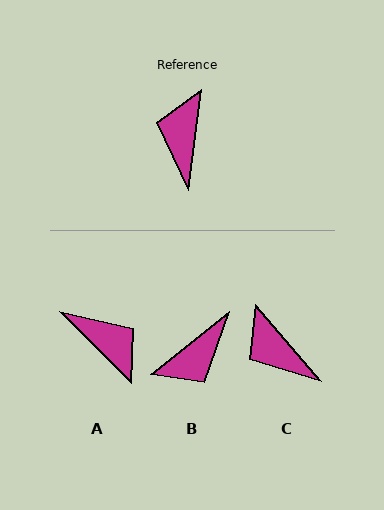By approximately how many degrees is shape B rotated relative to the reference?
Approximately 136 degrees counter-clockwise.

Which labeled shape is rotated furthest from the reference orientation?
B, about 136 degrees away.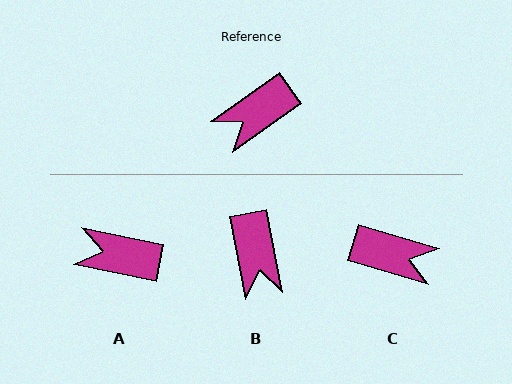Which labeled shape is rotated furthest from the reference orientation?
C, about 128 degrees away.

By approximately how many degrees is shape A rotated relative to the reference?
Approximately 47 degrees clockwise.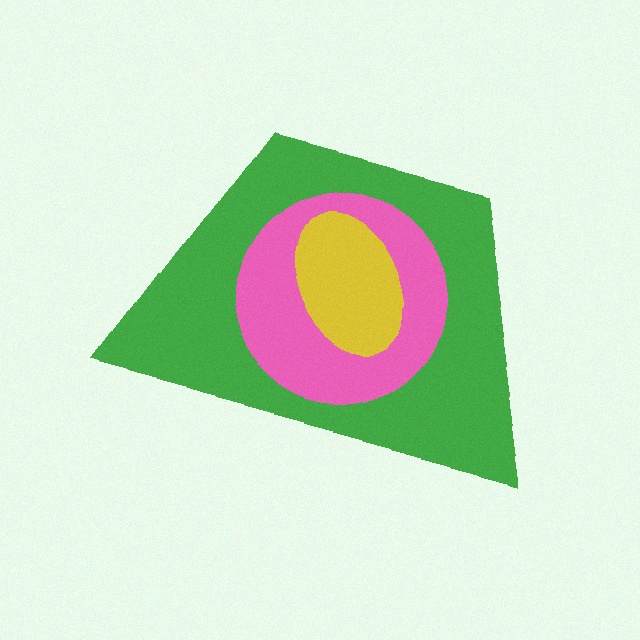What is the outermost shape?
The green trapezoid.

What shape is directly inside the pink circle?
The yellow ellipse.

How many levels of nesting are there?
3.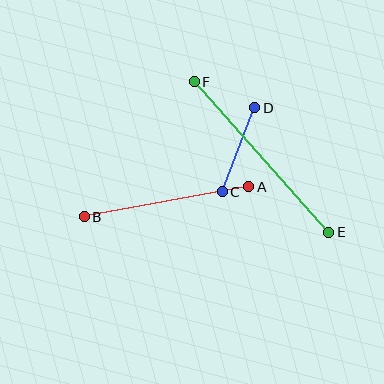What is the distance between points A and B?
The distance is approximately 167 pixels.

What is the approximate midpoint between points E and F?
The midpoint is at approximately (261, 157) pixels.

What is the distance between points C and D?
The distance is approximately 90 pixels.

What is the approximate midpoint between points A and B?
The midpoint is at approximately (166, 202) pixels.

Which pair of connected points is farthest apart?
Points E and F are farthest apart.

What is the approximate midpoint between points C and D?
The midpoint is at approximately (238, 150) pixels.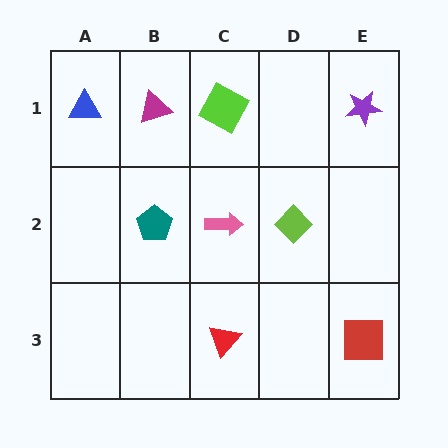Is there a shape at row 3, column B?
No, that cell is empty.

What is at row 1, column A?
A blue triangle.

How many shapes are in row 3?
2 shapes.